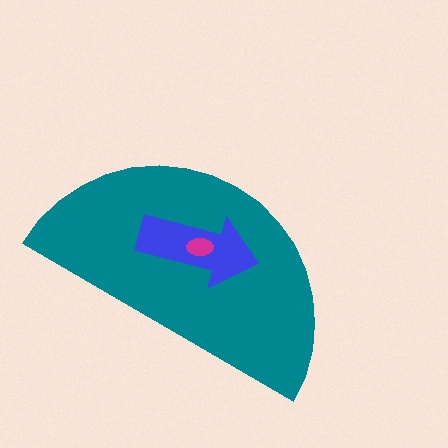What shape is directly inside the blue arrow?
The magenta ellipse.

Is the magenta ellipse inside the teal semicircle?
Yes.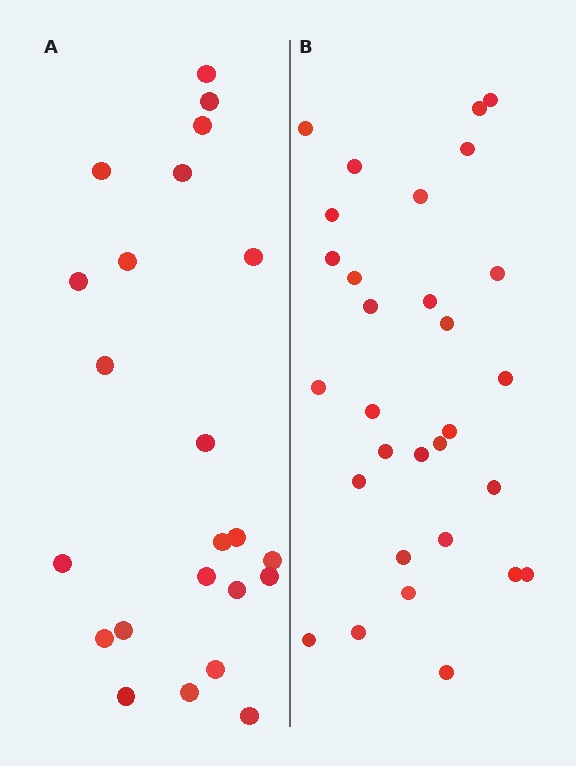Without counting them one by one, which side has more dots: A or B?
Region B (the right region) has more dots.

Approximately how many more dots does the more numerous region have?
Region B has roughly 8 or so more dots than region A.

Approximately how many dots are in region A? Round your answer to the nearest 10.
About 20 dots. (The exact count is 23, which rounds to 20.)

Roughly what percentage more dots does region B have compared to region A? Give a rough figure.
About 30% more.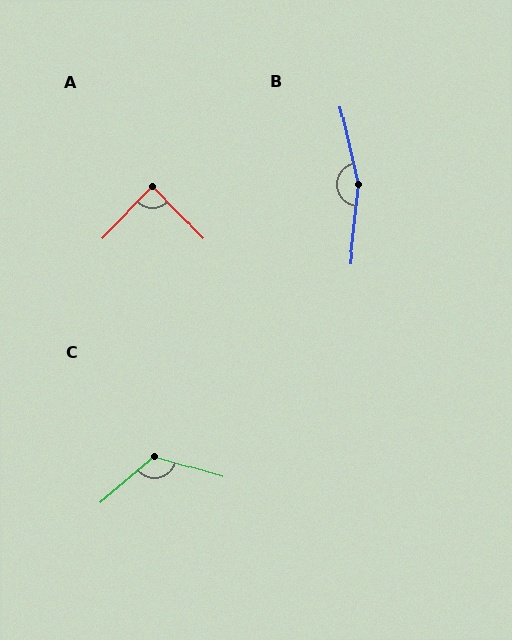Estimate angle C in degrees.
Approximately 122 degrees.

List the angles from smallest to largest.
A (88°), C (122°), B (161°).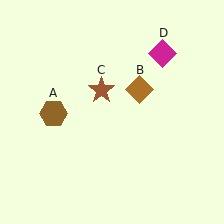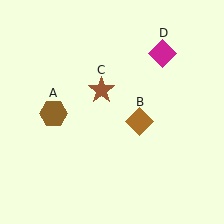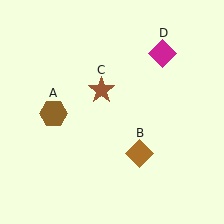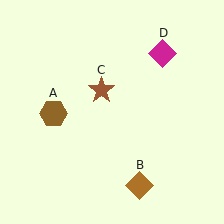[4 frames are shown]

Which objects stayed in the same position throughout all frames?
Brown hexagon (object A) and brown star (object C) and magenta diamond (object D) remained stationary.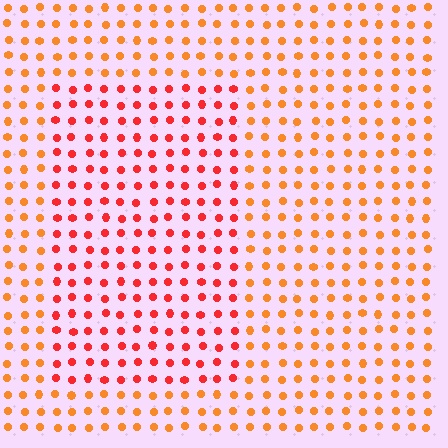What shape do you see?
I see a rectangle.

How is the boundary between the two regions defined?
The boundary is defined purely by a slight shift in hue (about 31 degrees). Spacing, size, and orientation are identical on both sides.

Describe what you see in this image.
The image is filled with small orange elements in a uniform arrangement. A rectangle-shaped region is visible where the elements are tinted to a slightly different hue, forming a subtle color boundary.